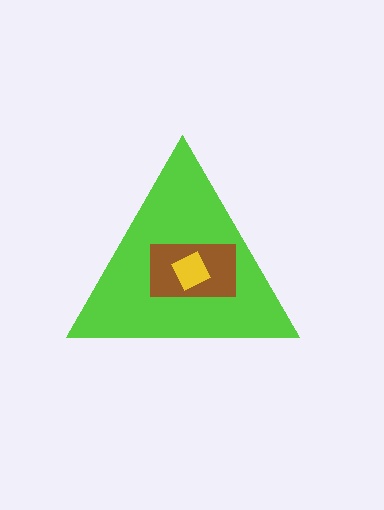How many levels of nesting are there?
3.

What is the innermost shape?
The yellow square.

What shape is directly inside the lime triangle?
The brown rectangle.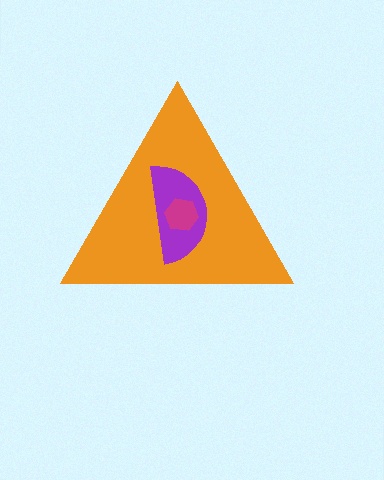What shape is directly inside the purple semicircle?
The magenta hexagon.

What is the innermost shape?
The magenta hexagon.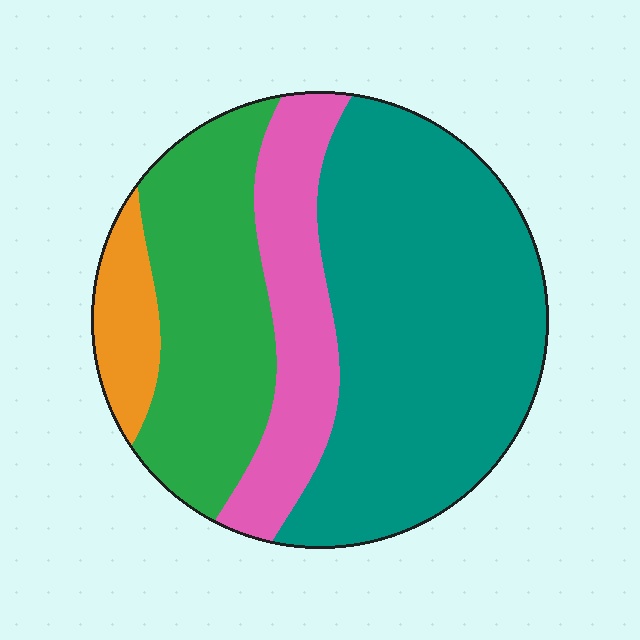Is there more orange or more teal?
Teal.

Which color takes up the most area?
Teal, at roughly 50%.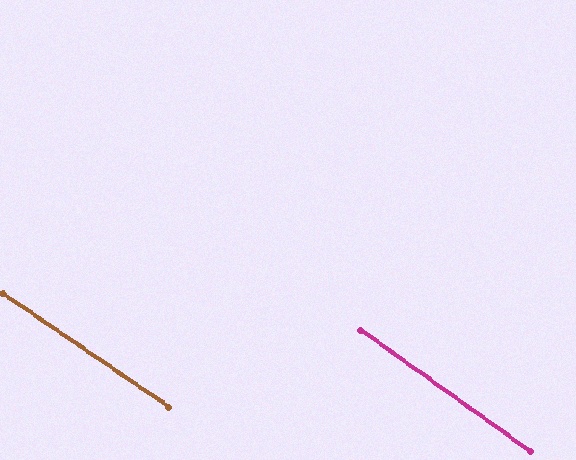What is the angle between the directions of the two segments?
Approximately 1 degree.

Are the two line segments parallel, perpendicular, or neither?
Parallel — their directions differ by only 1.4°.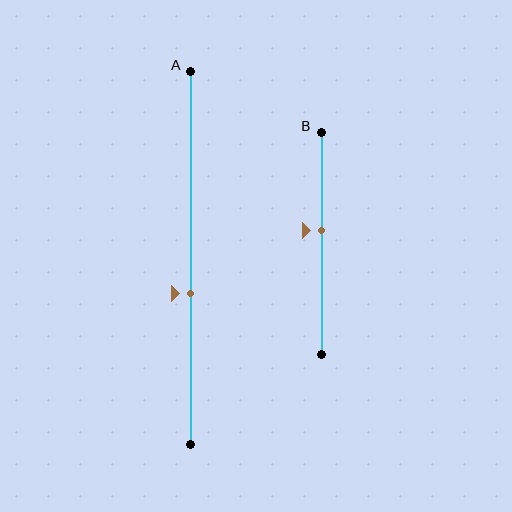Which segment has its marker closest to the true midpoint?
Segment B has its marker closest to the true midpoint.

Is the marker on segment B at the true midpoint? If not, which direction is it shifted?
No, the marker on segment B is shifted upward by about 6% of the segment length.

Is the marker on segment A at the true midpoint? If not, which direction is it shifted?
No, the marker on segment A is shifted downward by about 10% of the segment length.